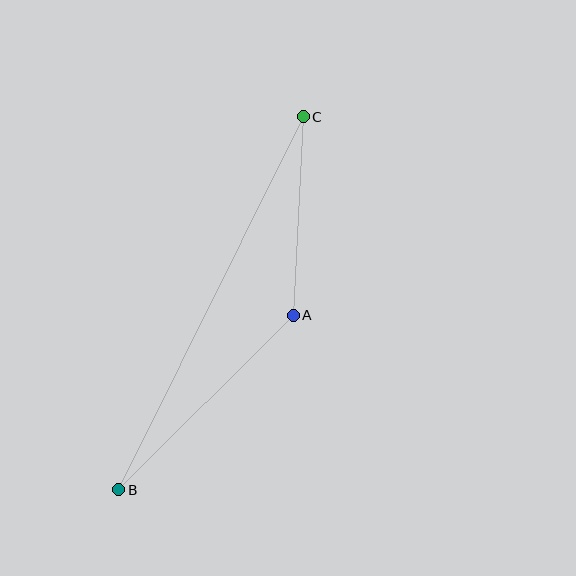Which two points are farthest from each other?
Points B and C are farthest from each other.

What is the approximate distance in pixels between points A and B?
The distance between A and B is approximately 246 pixels.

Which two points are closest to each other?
Points A and C are closest to each other.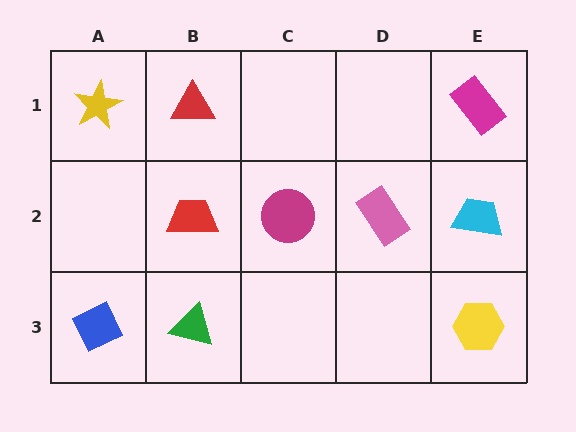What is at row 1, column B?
A red triangle.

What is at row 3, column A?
A blue diamond.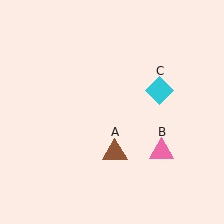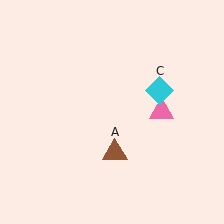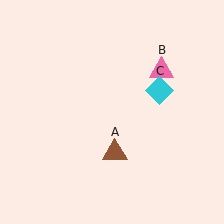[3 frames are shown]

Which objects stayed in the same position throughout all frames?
Brown triangle (object A) and cyan diamond (object C) remained stationary.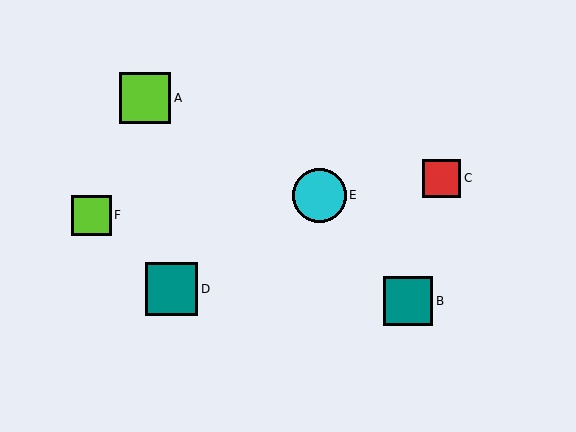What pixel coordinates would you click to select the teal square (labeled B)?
Click at (408, 301) to select the teal square B.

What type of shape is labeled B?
Shape B is a teal square.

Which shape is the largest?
The cyan circle (labeled E) is the largest.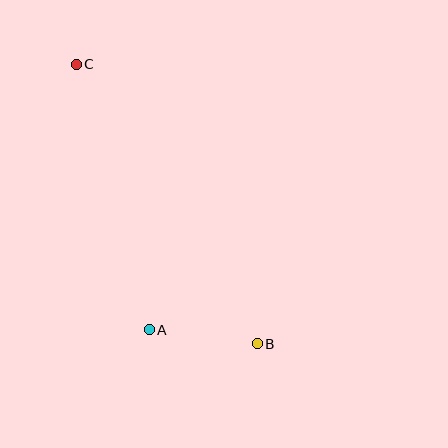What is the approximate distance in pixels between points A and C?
The distance between A and C is approximately 276 pixels.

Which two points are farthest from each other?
Points B and C are farthest from each other.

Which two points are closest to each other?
Points A and B are closest to each other.